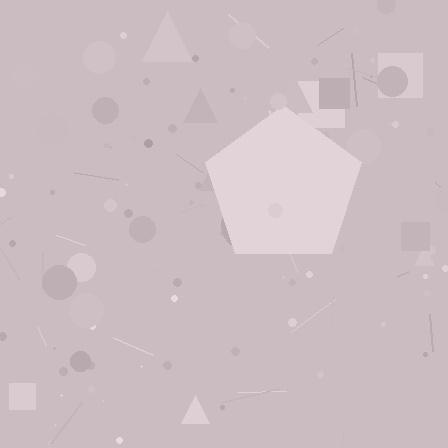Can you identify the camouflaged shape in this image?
The camouflaged shape is a pentagon.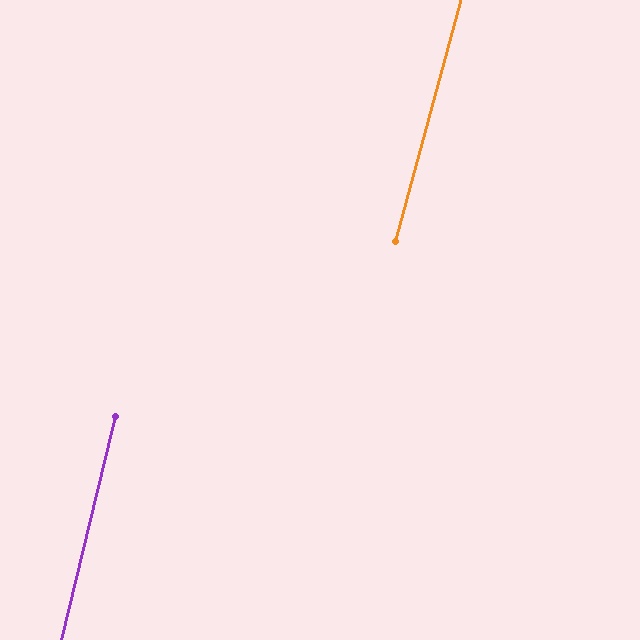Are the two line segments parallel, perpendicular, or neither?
Parallel — their directions differ by only 1.6°.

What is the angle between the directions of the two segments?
Approximately 2 degrees.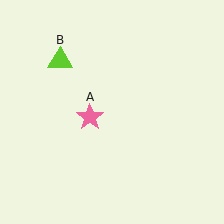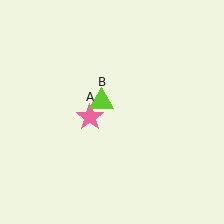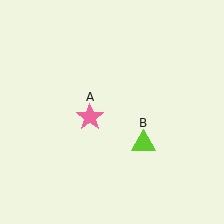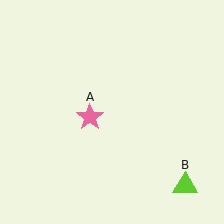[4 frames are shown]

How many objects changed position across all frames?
1 object changed position: lime triangle (object B).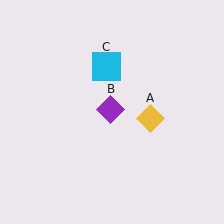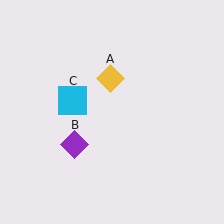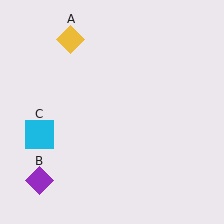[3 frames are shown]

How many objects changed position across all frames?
3 objects changed position: yellow diamond (object A), purple diamond (object B), cyan square (object C).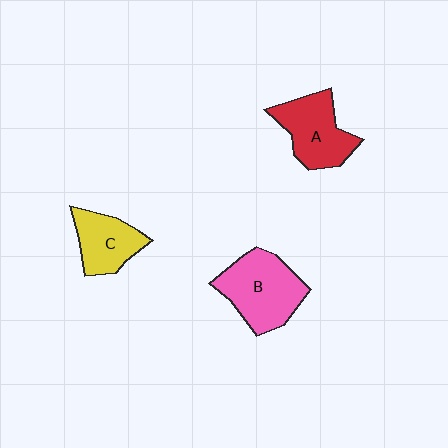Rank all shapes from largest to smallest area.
From largest to smallest: B (pink), A (red), C (yellow).